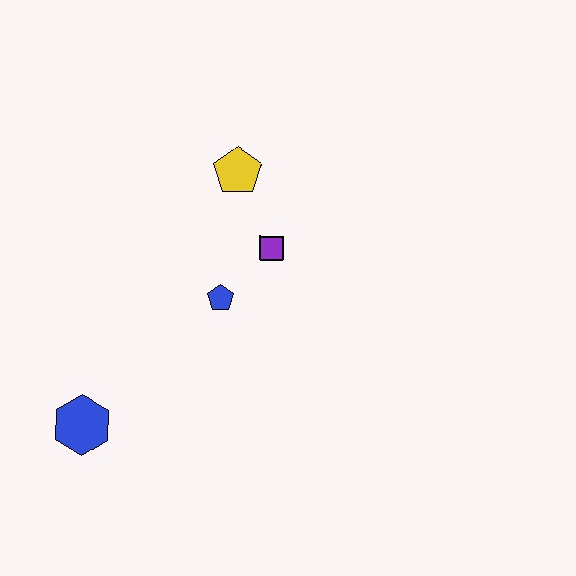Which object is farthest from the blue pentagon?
The blue hexagon is farthest from the blue pentagon.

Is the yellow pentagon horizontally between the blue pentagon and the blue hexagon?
No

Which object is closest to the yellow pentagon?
The purple square is closest to the yellow pentagon.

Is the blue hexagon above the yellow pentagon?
No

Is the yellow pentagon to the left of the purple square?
Yes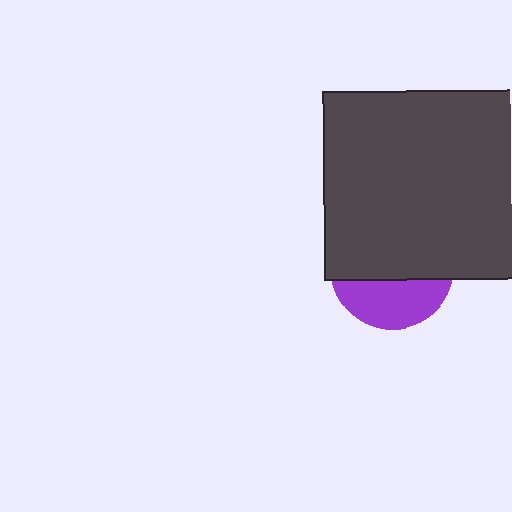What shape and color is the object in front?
The object in front is a dark gray square.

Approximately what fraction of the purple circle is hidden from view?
Roughly 63% of the purple circle is hidden behind the dark gray square.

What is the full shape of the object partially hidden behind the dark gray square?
The partially hidden object is a purple circle.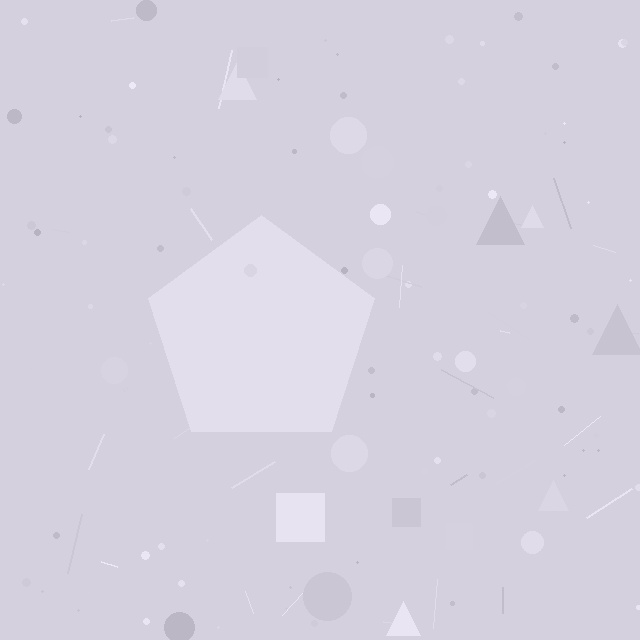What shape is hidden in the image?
A pentagon is hidden in the image.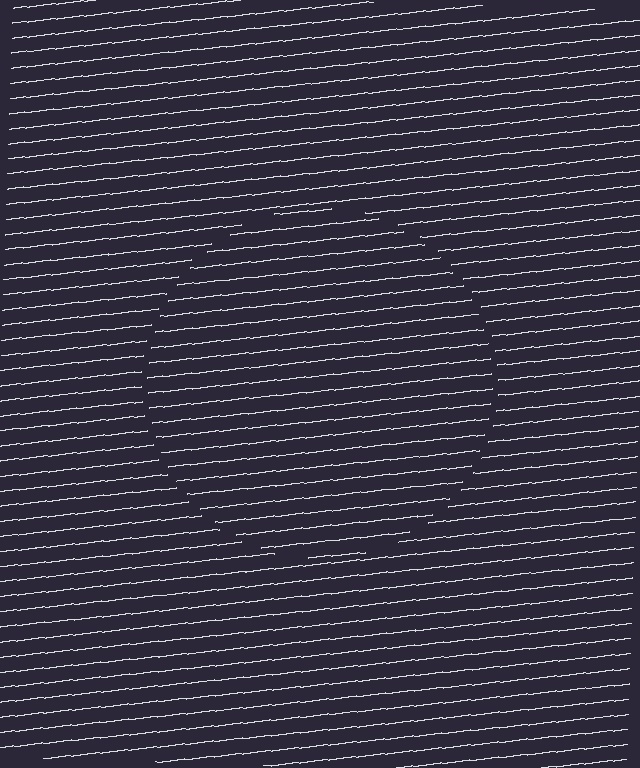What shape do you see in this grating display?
An illusory circle. The interior of the shape contains the same grating, shifted by half a period — the contour is defined by the phase discontinuity where line-ends from the inner and outer gratings abut.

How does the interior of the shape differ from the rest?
The interior of the shape contains the same grating, shifted by half a period — the contour is defined by the phase discontinuity where line-ends from the inner and outer gratings abut.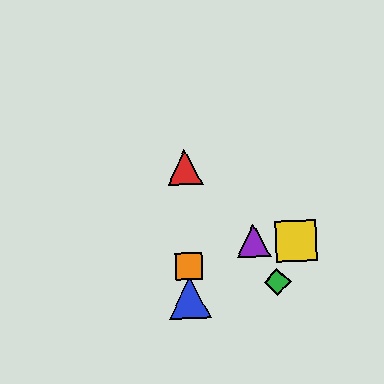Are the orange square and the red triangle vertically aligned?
Yes, both are at x≈189.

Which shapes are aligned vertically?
The red triangle, the blue triangle, the orange square are aligned vertically.